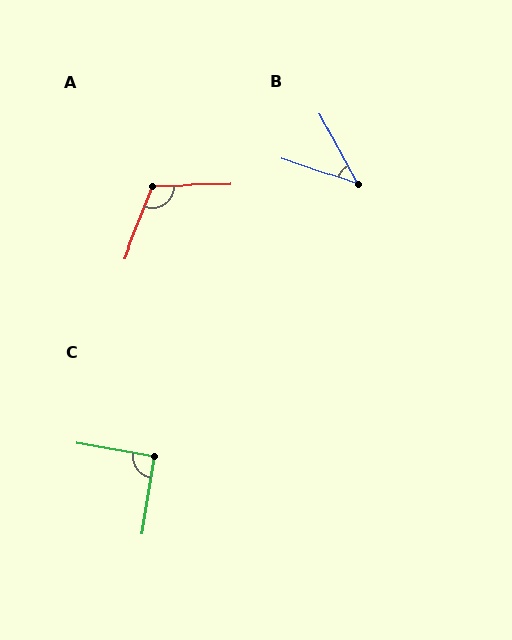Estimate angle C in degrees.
Approximately 91 degrees.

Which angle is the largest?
A, at approximately 113 degrees.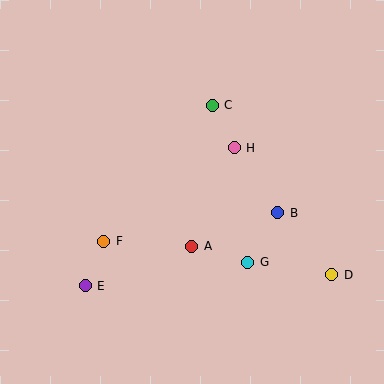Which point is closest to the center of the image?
Point A at (192, 246) is closest to the center.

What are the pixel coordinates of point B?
Point B is at (278, 213).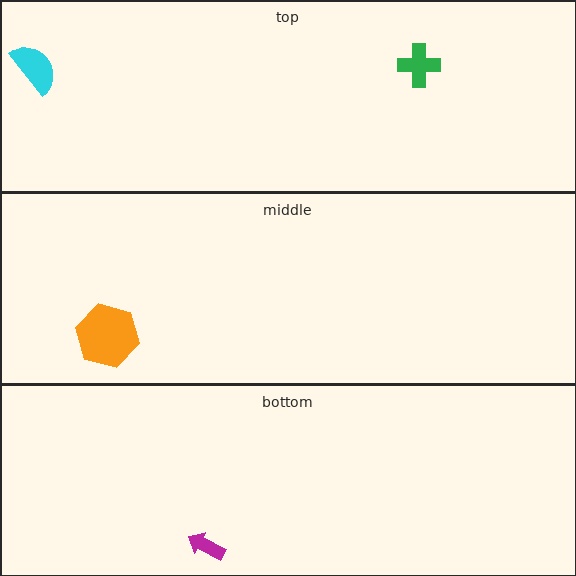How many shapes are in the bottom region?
1.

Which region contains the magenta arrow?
The bottom region.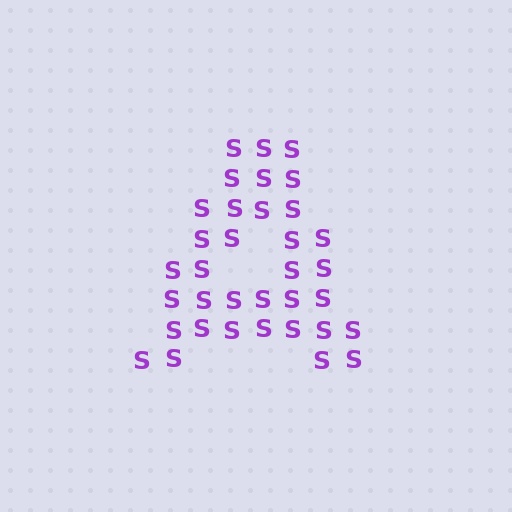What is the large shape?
The large shape is the letter A.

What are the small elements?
The small elements are letter S's.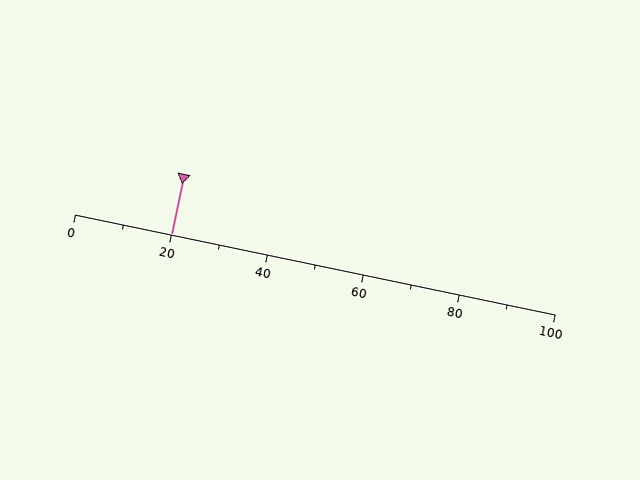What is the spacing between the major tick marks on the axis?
The major ticks are spaced 20 apart.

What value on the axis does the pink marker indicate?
The marker indicates approximately 20.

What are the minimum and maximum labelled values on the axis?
The axis runs from 0 to 100.